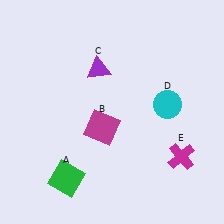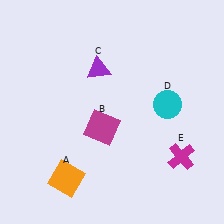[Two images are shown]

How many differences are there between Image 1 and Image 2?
There is 1 difference between the two images.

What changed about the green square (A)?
In Image 1, A is green. In Image 2, it changed to orange.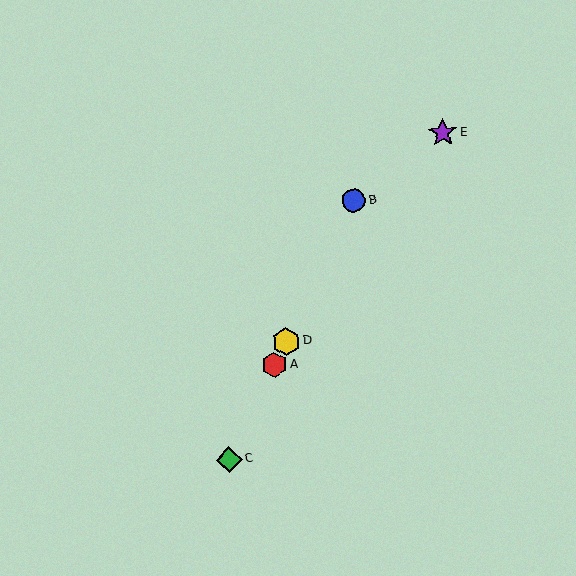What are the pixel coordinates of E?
Object E is at (443, 132).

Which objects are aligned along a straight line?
Objects A, B, C, D are aligned along a straight line.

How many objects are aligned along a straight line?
4 objects (A, B, C, D) are aligned along a straight line.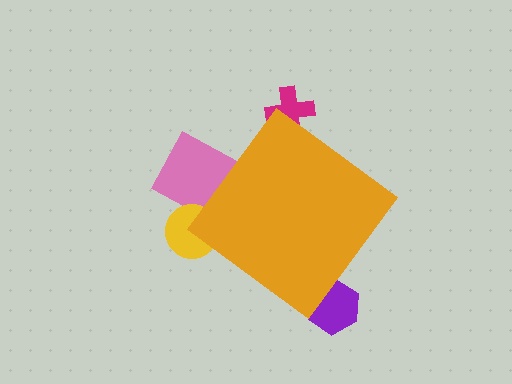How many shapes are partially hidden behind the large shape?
4 shapes are partially hidden.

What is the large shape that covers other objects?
An orange diamond.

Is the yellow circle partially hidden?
Yes, the yellow circle is partially hidden behind the orange diamond.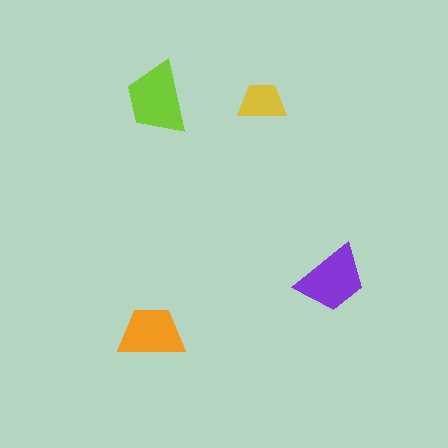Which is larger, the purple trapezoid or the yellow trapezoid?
The purple one.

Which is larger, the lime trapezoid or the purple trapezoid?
The lime one.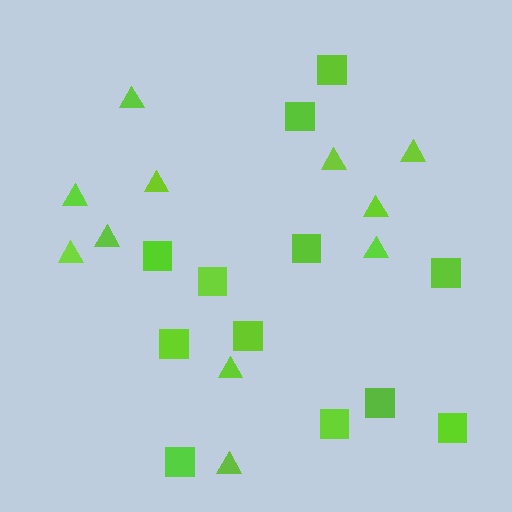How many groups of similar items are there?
There are 2 groups: one group of squares (12) and one group of triangles (11).